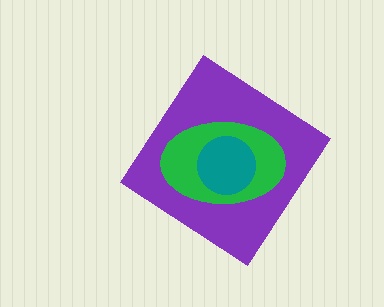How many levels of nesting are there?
3.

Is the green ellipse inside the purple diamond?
Yes.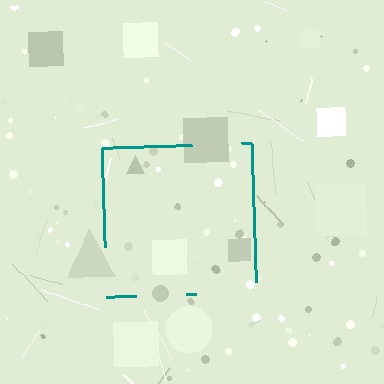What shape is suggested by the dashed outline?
The dashed outline suggests a square.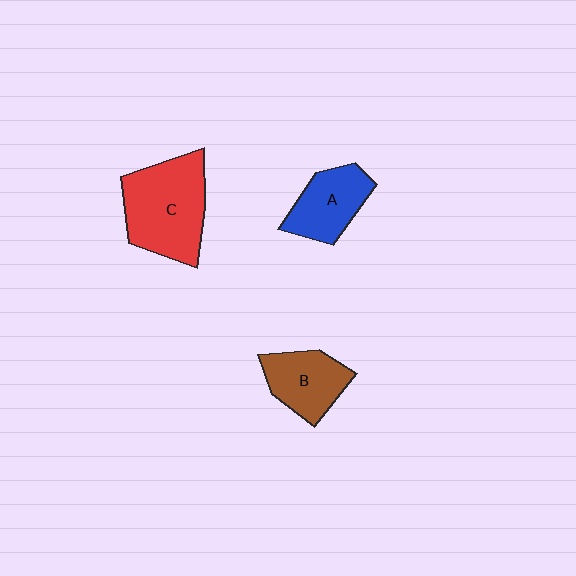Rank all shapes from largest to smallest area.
From largest to smallest: C (red), A (blue), B (brown).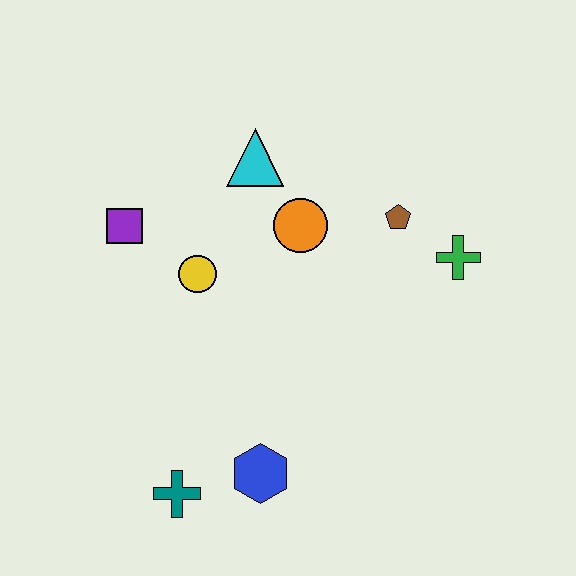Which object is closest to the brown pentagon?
The green cross is closest to the brown pentagon.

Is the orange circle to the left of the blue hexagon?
No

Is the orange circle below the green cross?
No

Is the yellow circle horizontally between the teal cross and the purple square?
No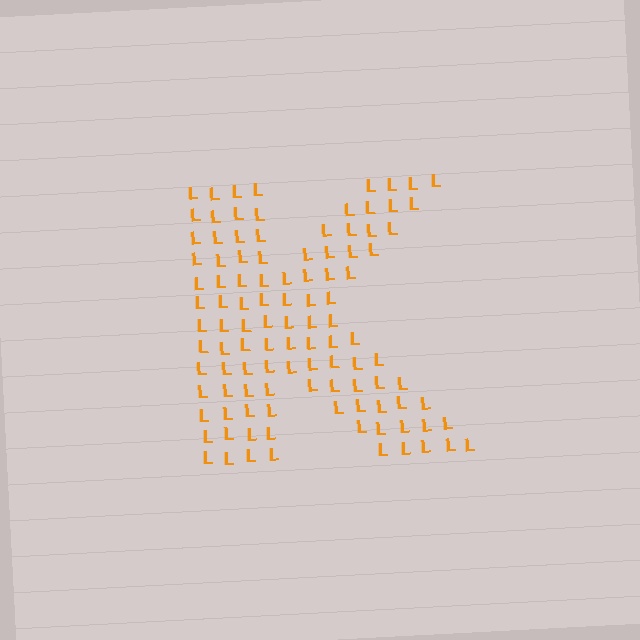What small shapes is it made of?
It is made of small letter L's.